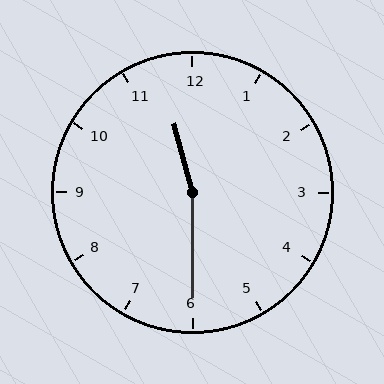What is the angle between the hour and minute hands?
Approximately 165 degrees.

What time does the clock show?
11:30.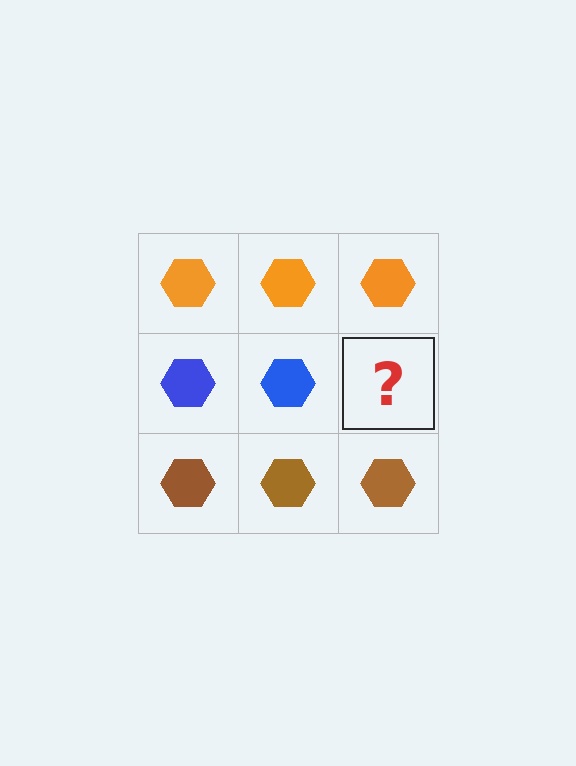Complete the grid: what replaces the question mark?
The question mark should be replaced with a blue hexagon.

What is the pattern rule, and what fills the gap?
The rule is that each row has a consistent color. The gap should be filled with a blue hexagon.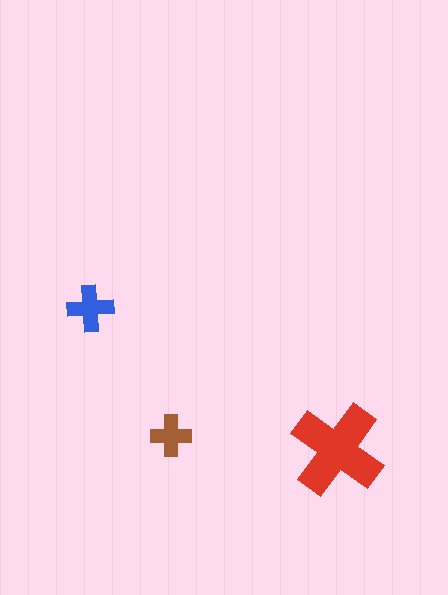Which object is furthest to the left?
The blue cross is leftmost.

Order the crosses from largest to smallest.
the red one, the blue one, the brown one.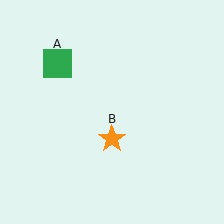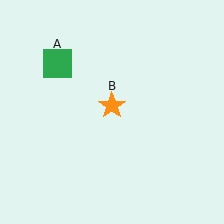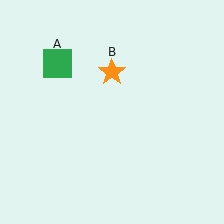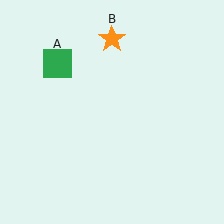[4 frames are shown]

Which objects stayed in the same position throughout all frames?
Green square (object A) remained stationary.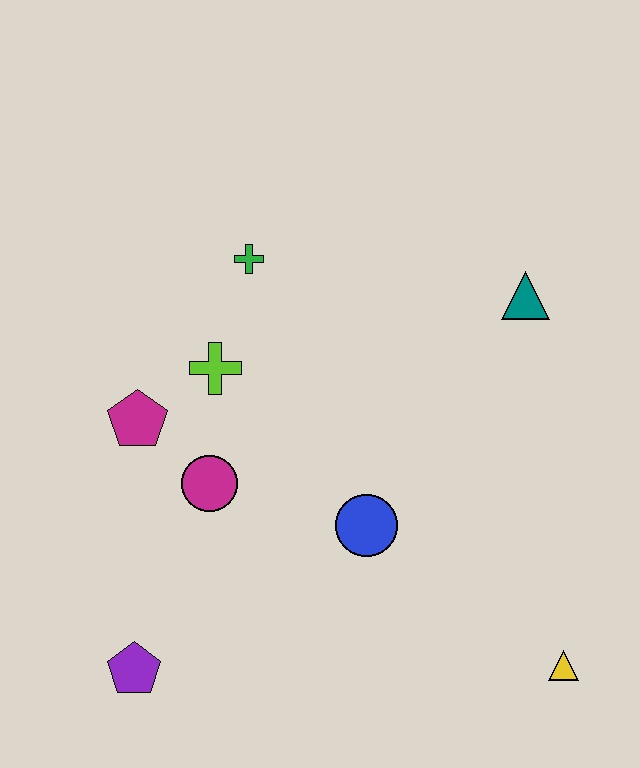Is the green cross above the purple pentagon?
Yes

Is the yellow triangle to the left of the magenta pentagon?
No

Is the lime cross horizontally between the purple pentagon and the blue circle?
Yes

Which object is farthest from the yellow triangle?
The green cross is farthest from the yellow triangle.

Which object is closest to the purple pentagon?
The magenta circle is closest to the purple pentagon.